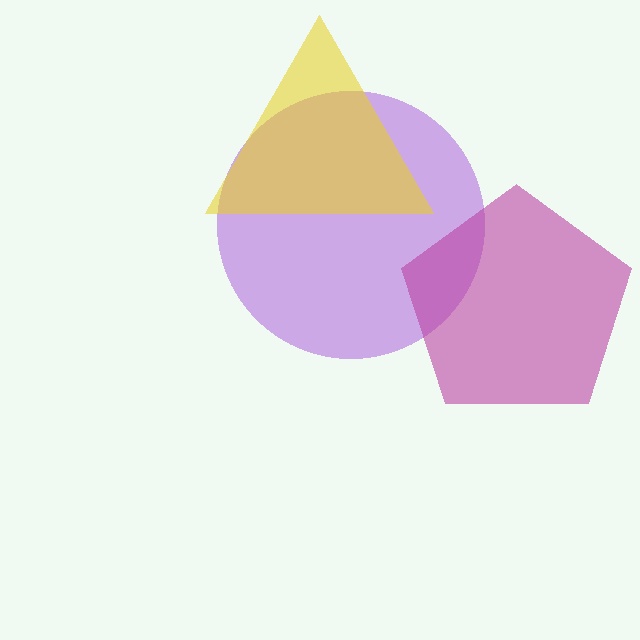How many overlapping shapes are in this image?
There are 3 overlapping shapes in the image.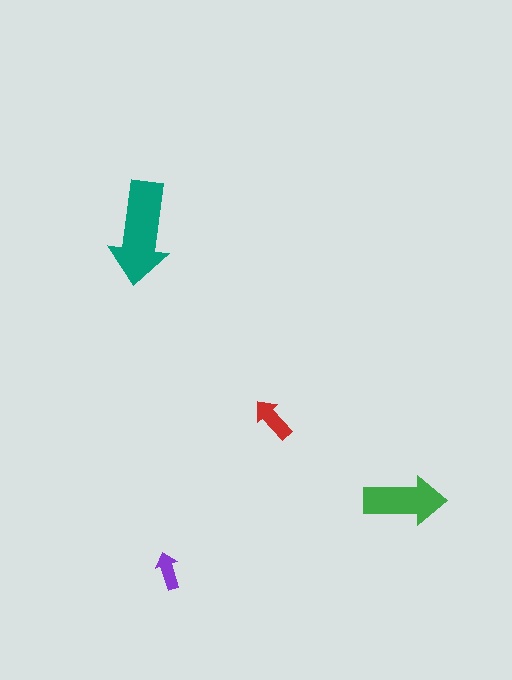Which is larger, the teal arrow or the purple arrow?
The teal one.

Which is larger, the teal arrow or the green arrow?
The teal one.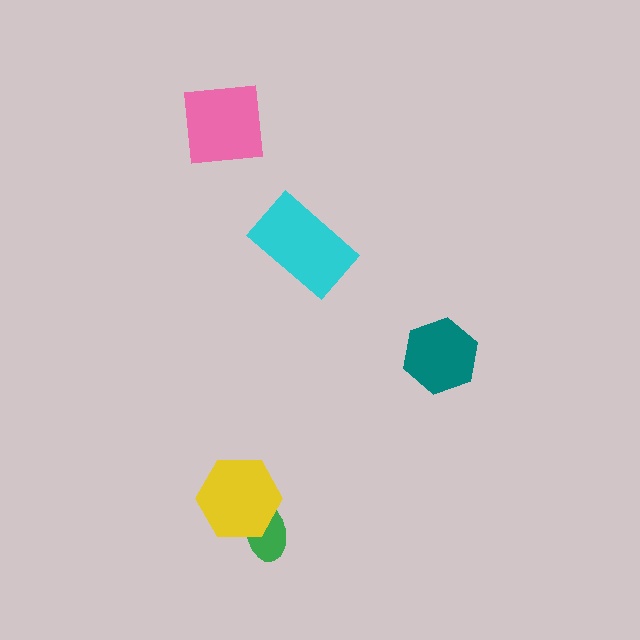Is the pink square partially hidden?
No, no other shape covers it.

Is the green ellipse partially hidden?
Yes, it is partially covered by another shape.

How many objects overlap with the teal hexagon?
0 objects overlap with the teal hexagon.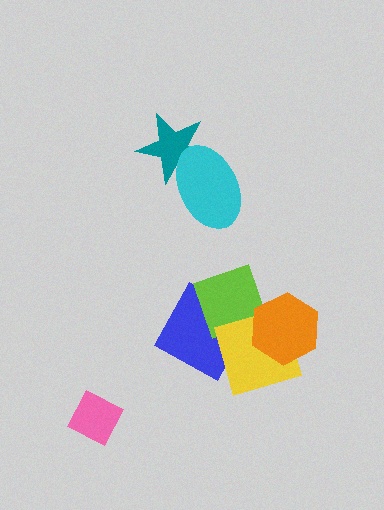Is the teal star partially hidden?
Yes, it is partially covered by another shape.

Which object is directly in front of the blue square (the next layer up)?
The lime diamond is directly in front of the blue square.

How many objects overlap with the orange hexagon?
2 objects overlap with the orange hexagon.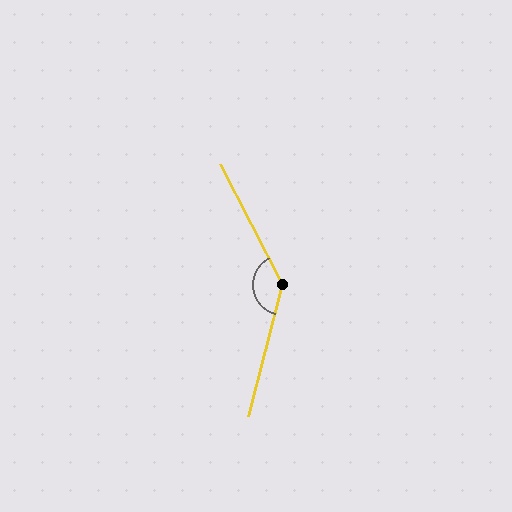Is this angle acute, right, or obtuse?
It is obtuse.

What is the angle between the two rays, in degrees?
Approximately 138 degrees.